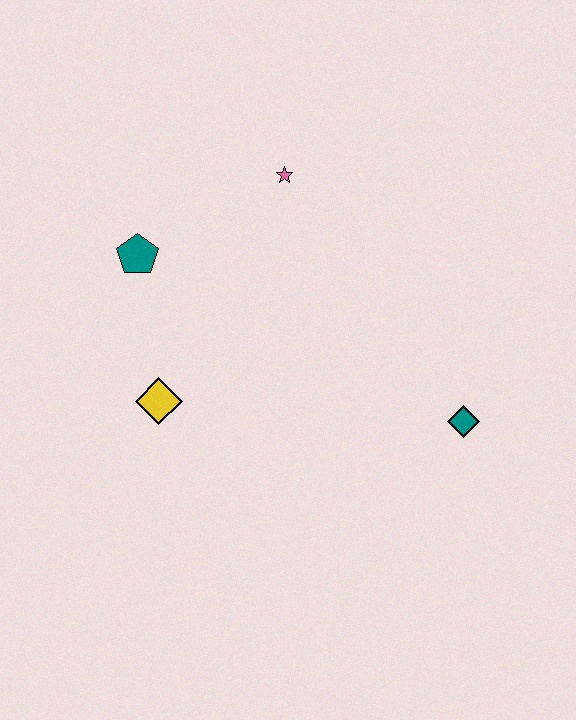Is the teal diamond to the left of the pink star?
No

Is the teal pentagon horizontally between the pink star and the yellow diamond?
No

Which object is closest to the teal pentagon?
The yellow diamond is closest to the teal pentagon.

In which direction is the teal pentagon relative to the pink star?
The teal pentagon is to the left of the pink star.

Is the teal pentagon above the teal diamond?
Yes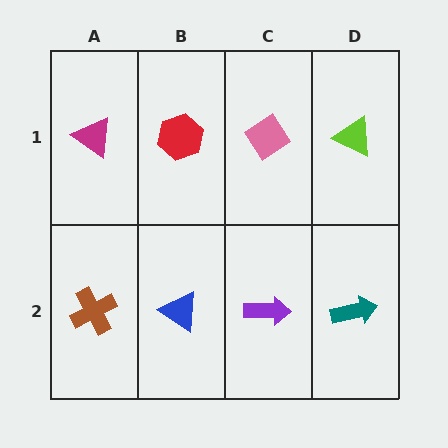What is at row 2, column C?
A purple arrow.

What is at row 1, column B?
A red hexagon.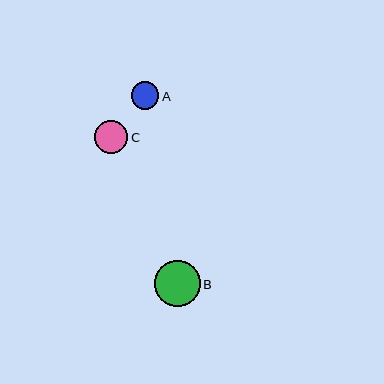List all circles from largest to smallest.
From largest to smallest: B, C, A.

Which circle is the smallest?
Circle A is the smallest with a size of approximately 28 pixels.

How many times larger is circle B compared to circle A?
Circle B is approximately 1.7 times the size of circle A.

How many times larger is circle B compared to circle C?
Circle B is approximately 1.4 times the size of circle C.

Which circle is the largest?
Circle B is the largest with a size of approximately 46 pixels.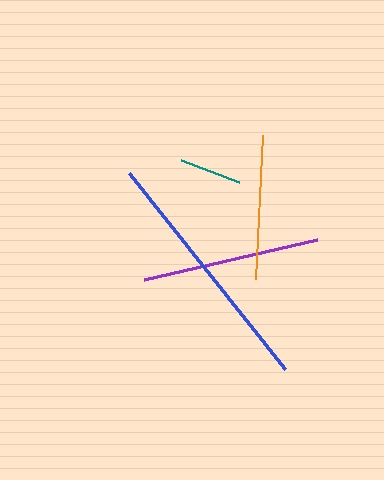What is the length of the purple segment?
The purple segment is approximately 177 pixels long.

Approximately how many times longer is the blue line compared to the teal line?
The blue line is approximately 4.1 times the length of the teal line.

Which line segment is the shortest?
The teal line is the shortest at approximately 62 pixels.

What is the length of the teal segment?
The teal segment is approximately 62 pixels long.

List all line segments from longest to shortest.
From longest to shortest: blue, purple, orange, teal.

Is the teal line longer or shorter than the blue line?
The blue line is longer than the teal line.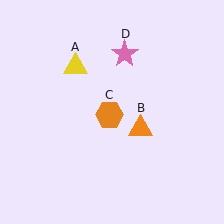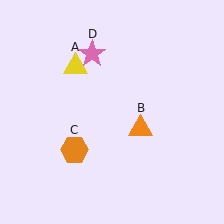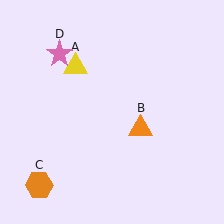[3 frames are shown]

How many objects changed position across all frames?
2 objects changed position: orange hexagon (object C), pink star (object D).